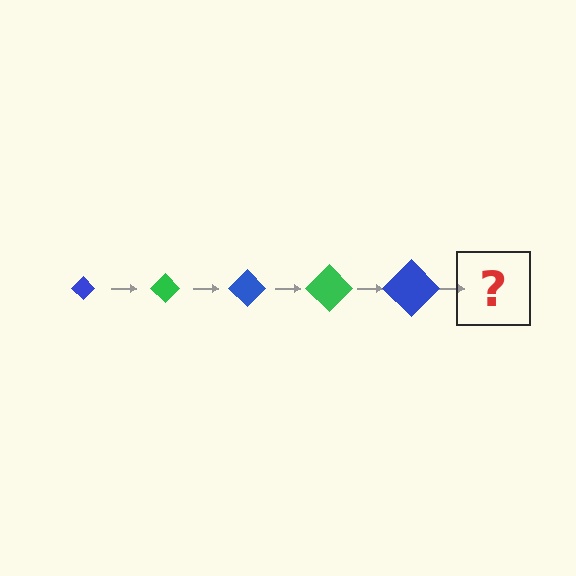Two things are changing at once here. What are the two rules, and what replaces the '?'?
The two rules are that the diamond grows larger each step and the color cycles through blue and green. The '?' should be a green diamond, larger than the previous one.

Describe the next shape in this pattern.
It should be a green diamond, larger than the previous one.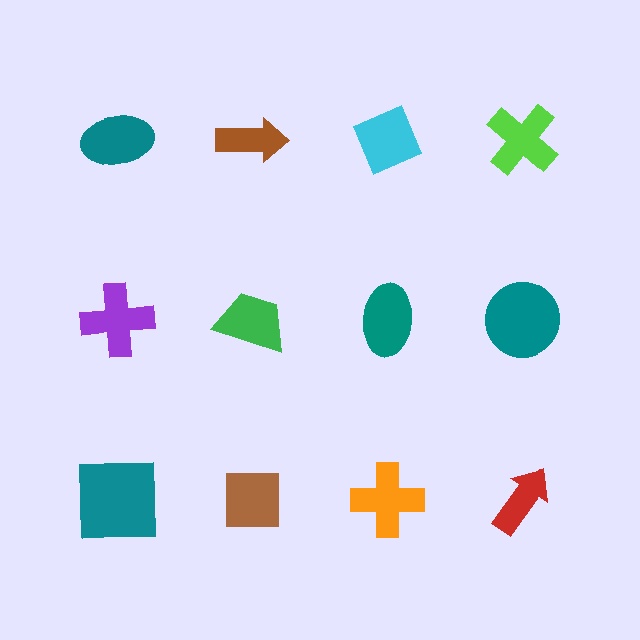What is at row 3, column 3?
An orange cross.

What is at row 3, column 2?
A brown square.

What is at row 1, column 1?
A teal ellipse.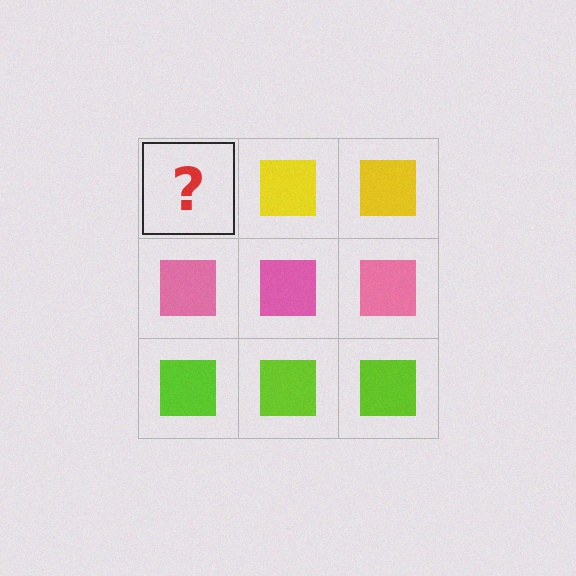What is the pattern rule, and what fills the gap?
The rule is that each row has a consistent color. The gap should be filled with a yellow square.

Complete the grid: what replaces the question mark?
The question mark should be replaced with a yellow square.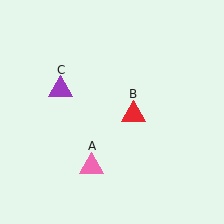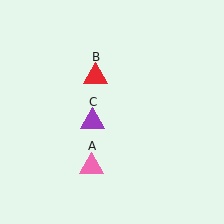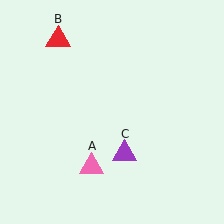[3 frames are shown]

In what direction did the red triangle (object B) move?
The red triangle (object B) moved up and to the left.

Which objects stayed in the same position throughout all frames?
Pink triangle (object A) remained stationary.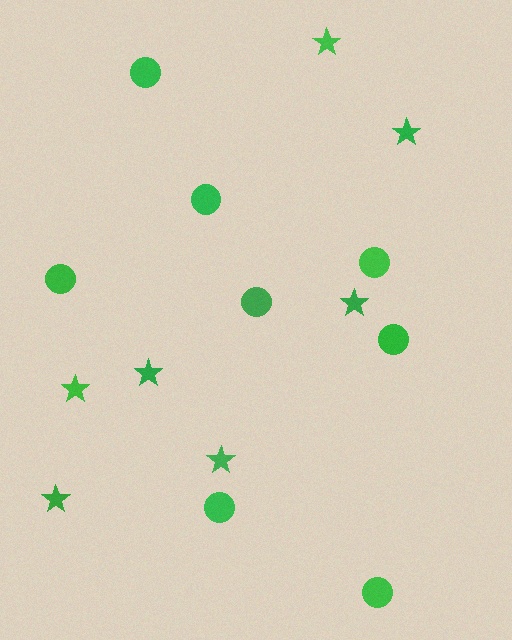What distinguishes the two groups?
There are 2 groups: one group of circles (8) and one group of stars (7).